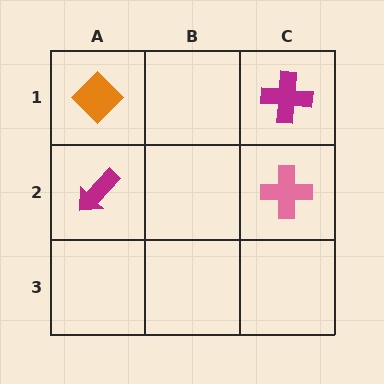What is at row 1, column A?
An orange diamond.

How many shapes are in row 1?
2 shapes.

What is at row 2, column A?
A magenta arrow.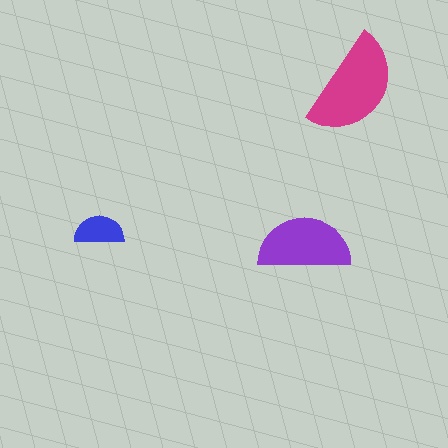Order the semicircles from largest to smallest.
the magenta one, the purple one, the blue one.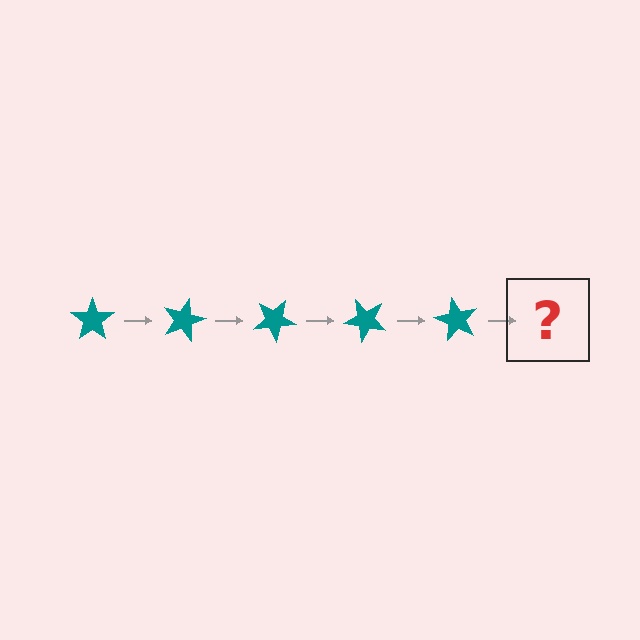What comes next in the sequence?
The next element should be a teal star rotated 75 degrees.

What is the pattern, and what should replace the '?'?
The pattern is that the star rotates 15 degrees each step. The '?' should be a teal star rotated 75 degrees.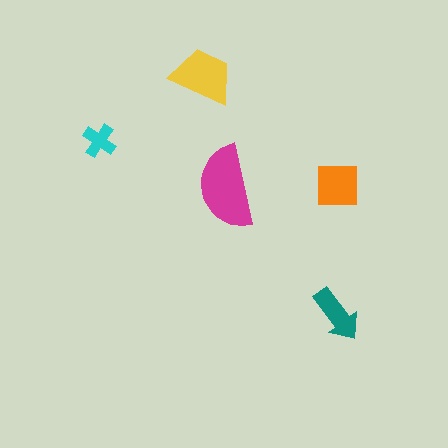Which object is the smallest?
The cyan cross.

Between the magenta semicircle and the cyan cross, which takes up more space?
The magenta semicircle.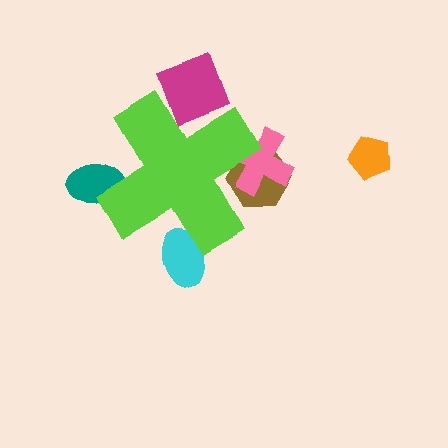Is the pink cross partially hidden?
Yes, the pink cross is partially hidden behind the lime cross.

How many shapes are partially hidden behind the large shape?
5 shapes are partially hidden.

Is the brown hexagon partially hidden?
Yes, the brown hexagon is partially hidden behind the lime cross.